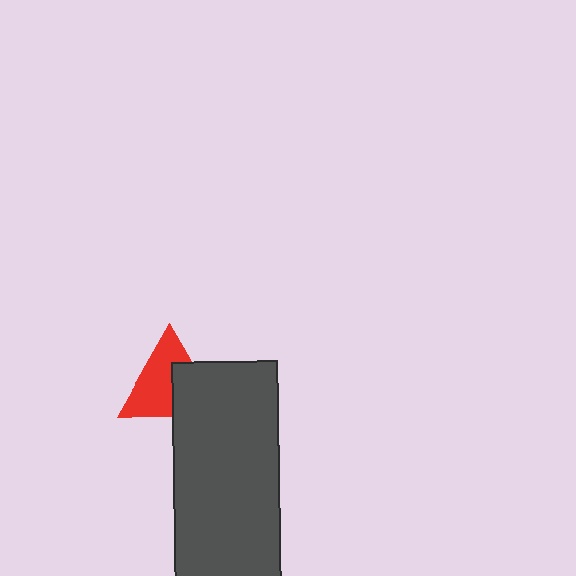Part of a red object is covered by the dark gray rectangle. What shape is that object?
It is a triangle.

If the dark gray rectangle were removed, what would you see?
You would see the complete red triangle.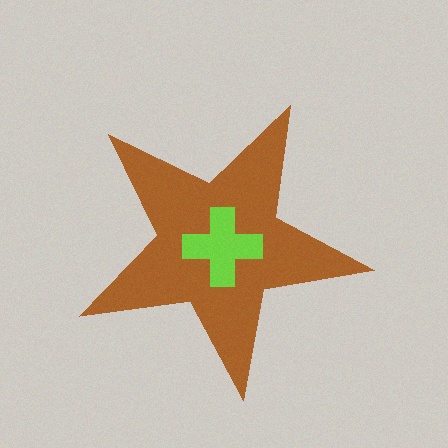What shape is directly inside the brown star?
The lime cross.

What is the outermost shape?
The brown star.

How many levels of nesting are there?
2.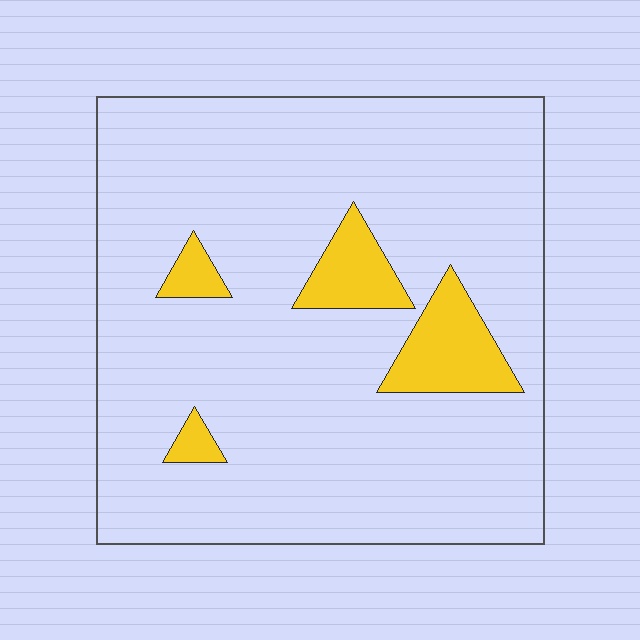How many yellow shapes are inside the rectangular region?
4.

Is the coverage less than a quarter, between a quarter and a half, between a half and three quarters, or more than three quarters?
Less than a quarter.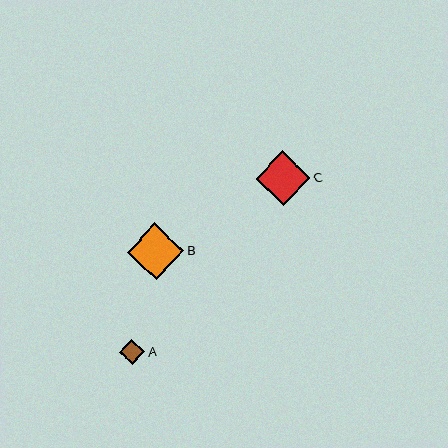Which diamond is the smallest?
Diamond A is the smallest with a size of approximately 25 pixels.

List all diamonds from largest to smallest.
From largest to smallest: B, C, A.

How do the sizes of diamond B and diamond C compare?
Diamond B and diamond C are approximately the same size.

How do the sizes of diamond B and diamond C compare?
Diamond B and diamond C are approximately the same size.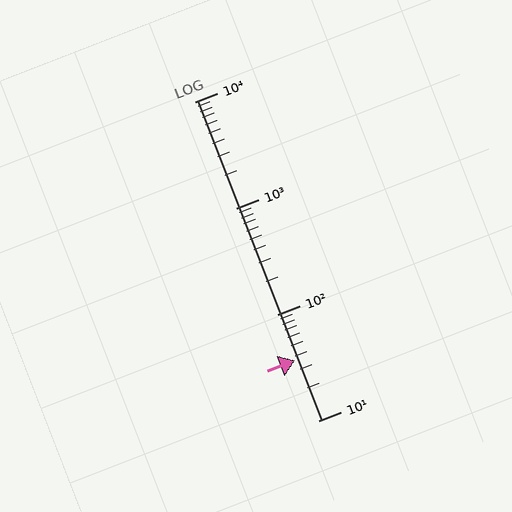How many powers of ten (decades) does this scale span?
The scale spans 3 decades, from 10 to 10000.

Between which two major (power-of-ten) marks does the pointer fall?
The pointer is between 10 and 100.